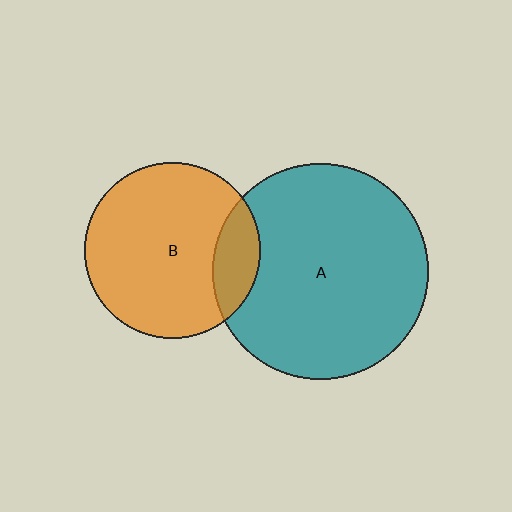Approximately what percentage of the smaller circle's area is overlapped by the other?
Approximately 15%.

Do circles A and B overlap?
Yes.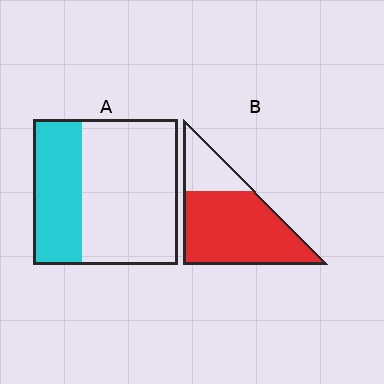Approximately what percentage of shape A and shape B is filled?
A is approximately 35% and B is approximately 75%.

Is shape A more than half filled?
No.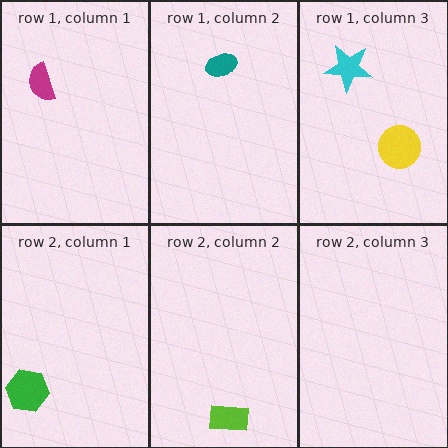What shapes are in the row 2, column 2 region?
The lime rectangle.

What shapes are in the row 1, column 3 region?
The yellow circle, the cyan star.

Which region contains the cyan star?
The row 1, column 3 region.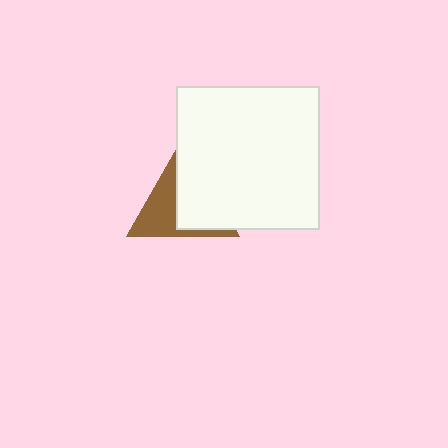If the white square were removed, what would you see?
You would see the complete brown triangle.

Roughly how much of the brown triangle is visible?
About half of it is visible (roughly 47%).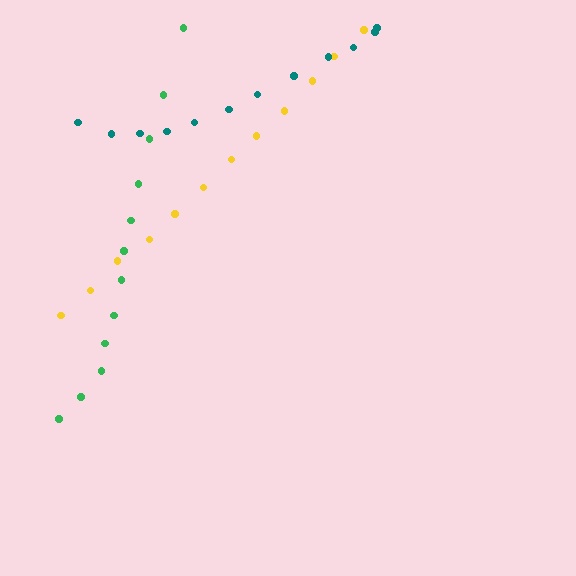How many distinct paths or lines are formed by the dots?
There are 3 distinct paths.